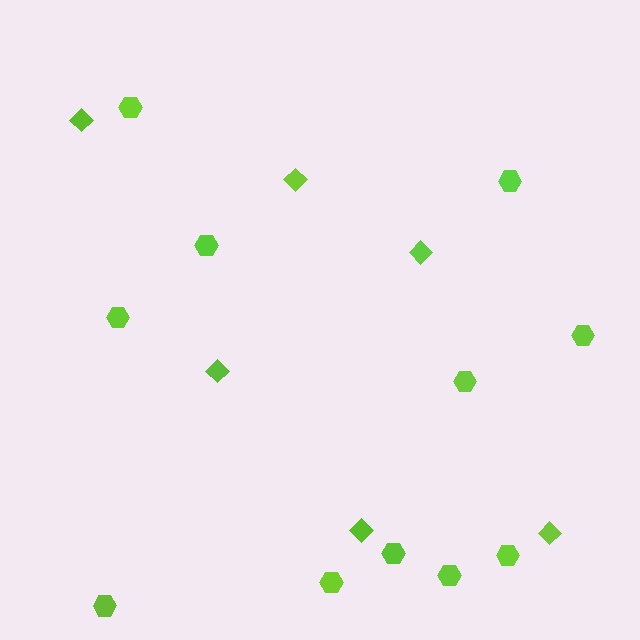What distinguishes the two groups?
There are 2 groups: one group of hexagons (11) and one group of diamonds (6).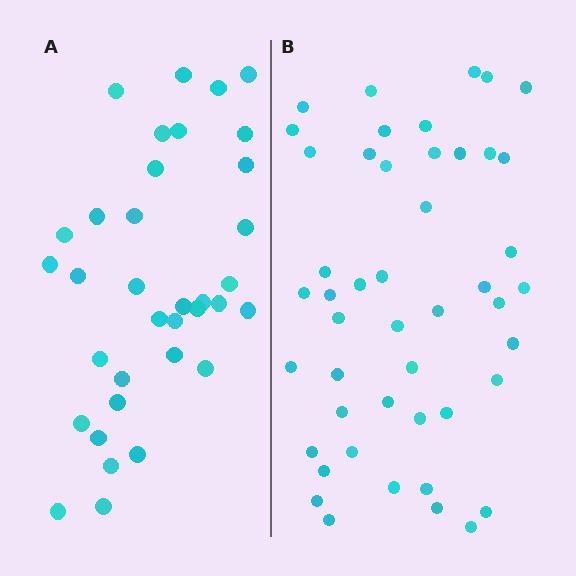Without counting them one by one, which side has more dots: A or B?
Region B (the right region) has more dots.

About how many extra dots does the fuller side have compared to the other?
Region B has roughly 12 or so more dots than region A.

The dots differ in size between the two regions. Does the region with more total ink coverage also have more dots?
No. Region A has more total ink coverage because its dots are larger, but region B actually contains more individual dots. Total area can be misleading — the number of items is what matters here.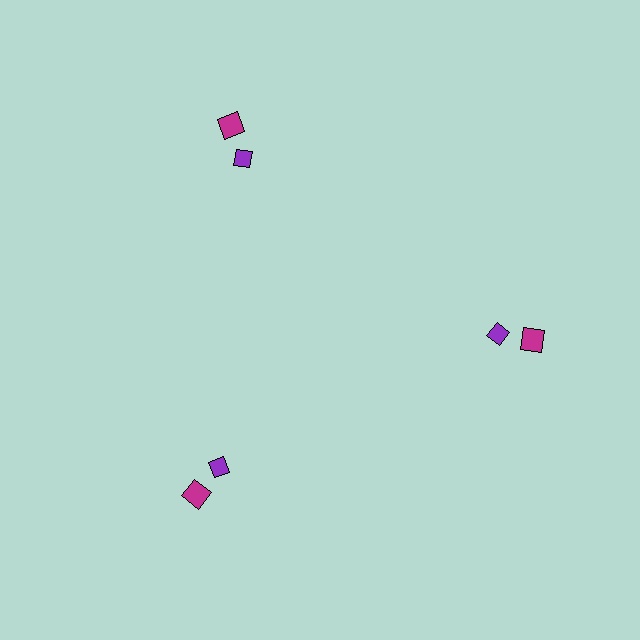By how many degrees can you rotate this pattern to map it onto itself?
The pattern maps onto itself every 120 degrees of rotation.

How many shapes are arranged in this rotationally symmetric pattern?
There are 6 shapes, arranged in 3 groups of 2.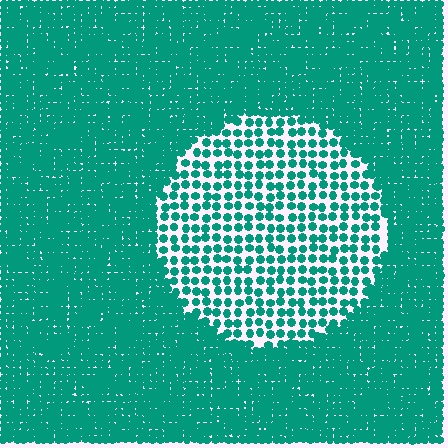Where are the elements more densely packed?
The elements are more densely packed outside the circle boundary.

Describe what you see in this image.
The image contains small teal elements arranged at two different densities. A circle-shaped region is visible where the elements are less densely packed than the surrounding area.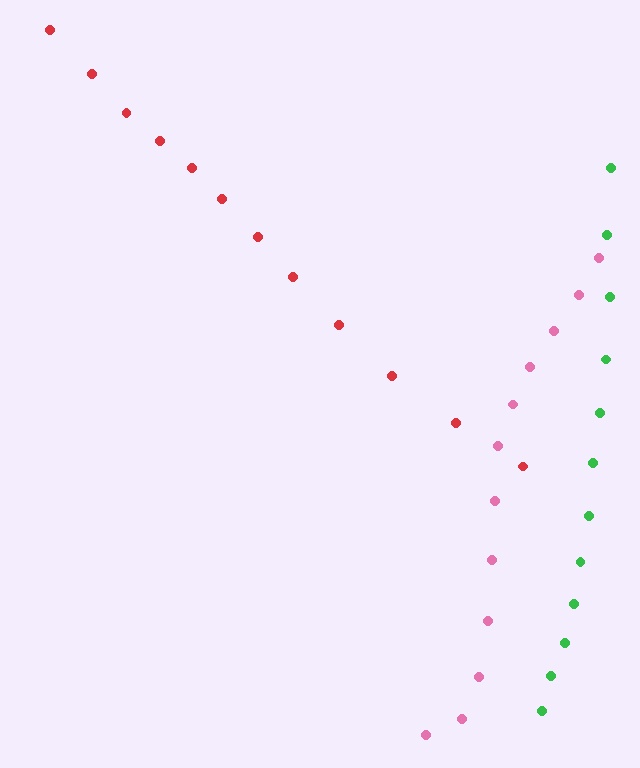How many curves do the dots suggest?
There are 3 distinct paths.